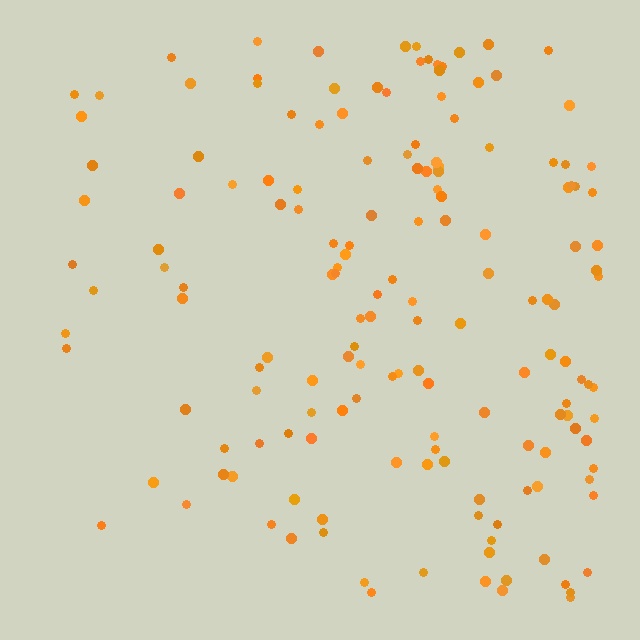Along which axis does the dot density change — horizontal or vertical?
Horizontal.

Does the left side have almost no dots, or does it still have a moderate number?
Still a moderate number, just noticeably fewer than the right.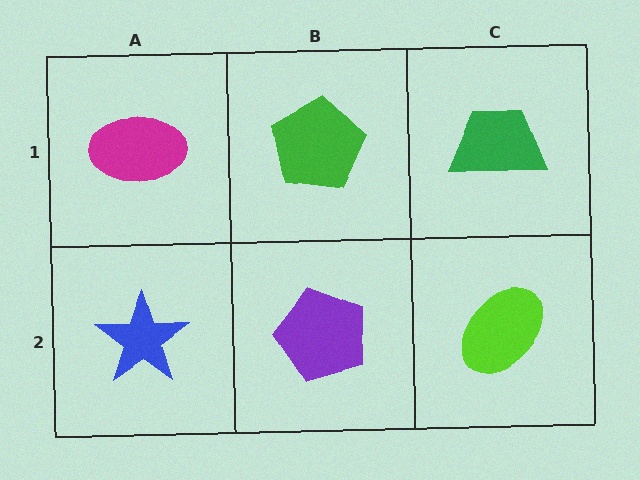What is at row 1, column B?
A green pentagon.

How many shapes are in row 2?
3 shapes.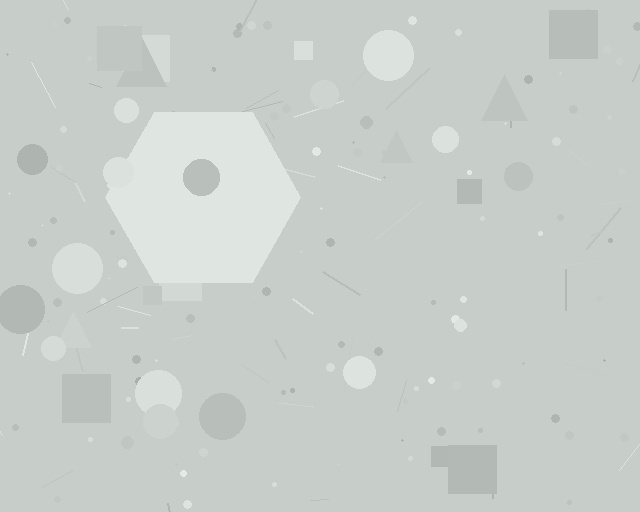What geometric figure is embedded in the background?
A hexagon is embedded in the background.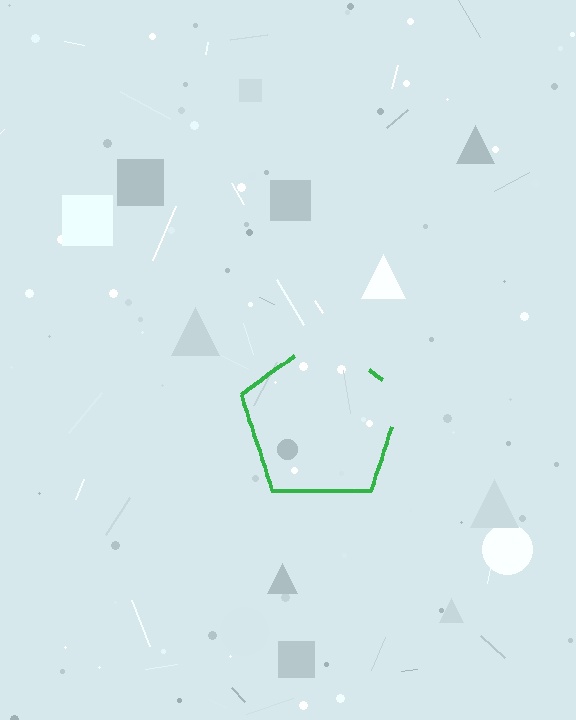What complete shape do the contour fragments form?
The contour fragments form a pentagon.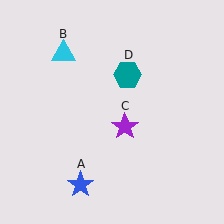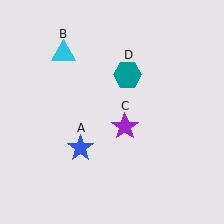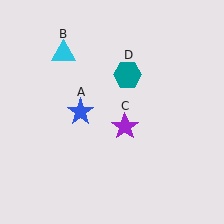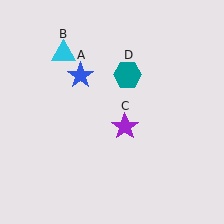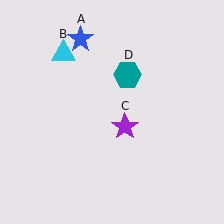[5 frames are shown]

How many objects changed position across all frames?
1 object changed position: blue star (object A).